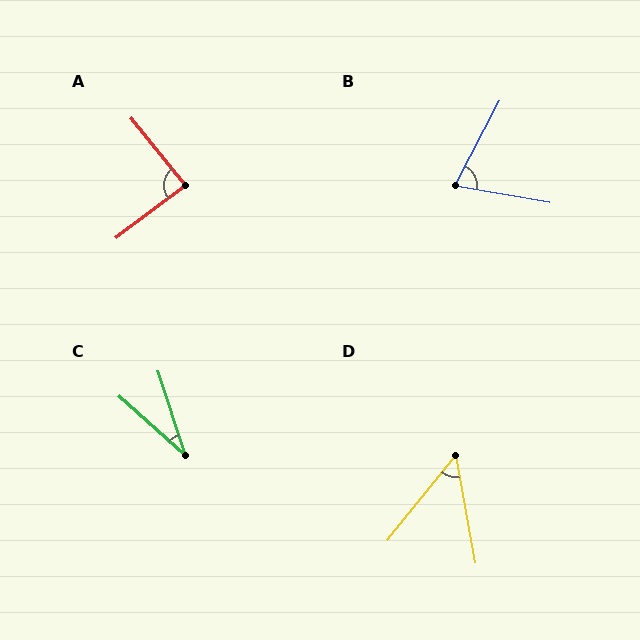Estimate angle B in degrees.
Approximately 72 degrees.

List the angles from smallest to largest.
C (30°), D (49°), B (72°), A (88°).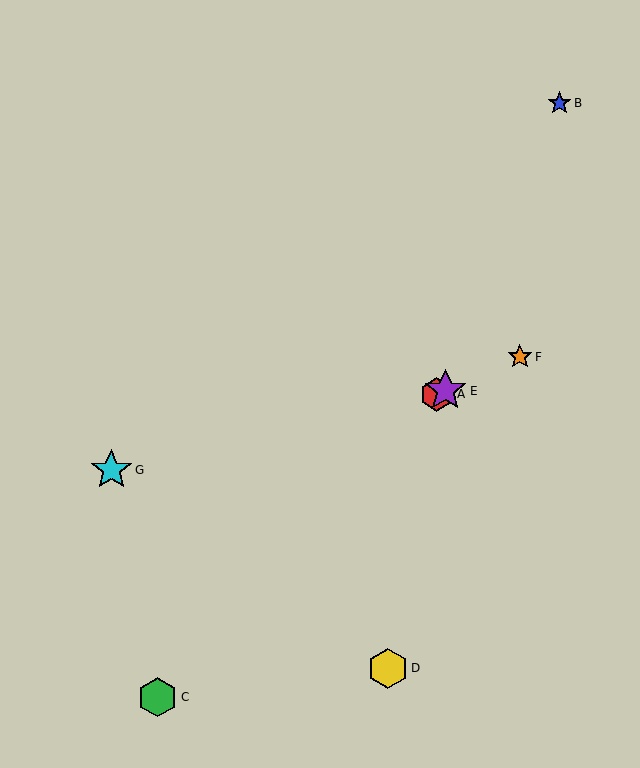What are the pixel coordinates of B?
Object B is at (559, 103).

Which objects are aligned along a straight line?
Objects A, E, F are aligned along a straight line.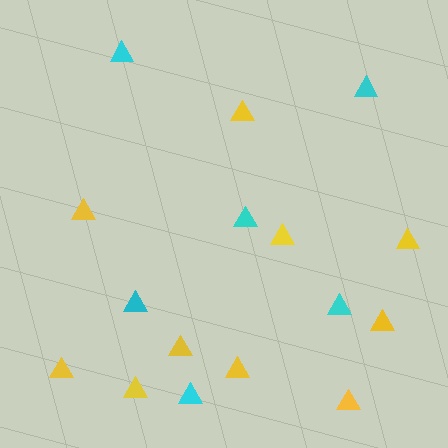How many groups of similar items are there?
There are 2 groups: one group of cyan triangles (6) and one group of yellow triangles (10).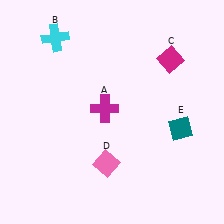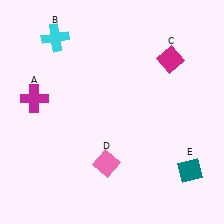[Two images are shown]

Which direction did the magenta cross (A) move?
The magenta cross (A) moved left.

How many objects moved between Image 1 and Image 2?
2 objects moved between the two images.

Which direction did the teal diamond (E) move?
The teal diamond (E) moved down.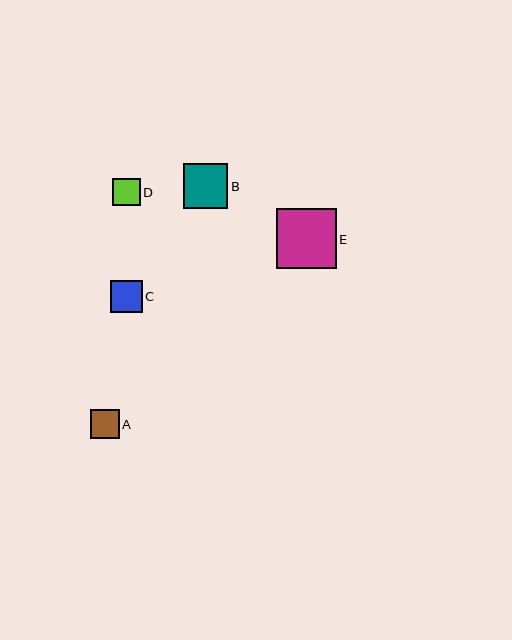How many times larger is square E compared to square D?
Square E is approximately 2.2 times the size of square D.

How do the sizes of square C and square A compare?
Square C and square A are approximately the same size.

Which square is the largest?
Square E is the largest with a size of approximately 60 pixels.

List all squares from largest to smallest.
From largest to smallest: E, B, C, A, D.